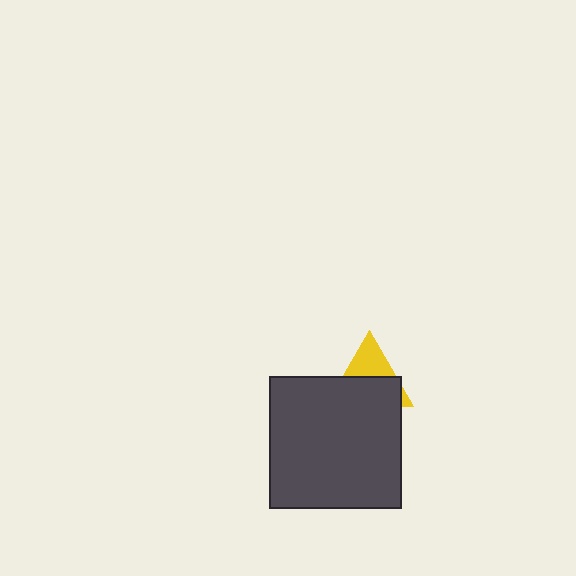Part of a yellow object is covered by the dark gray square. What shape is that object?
It is a triangle.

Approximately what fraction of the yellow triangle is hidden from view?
Roughly 61% of the yellow triangle is hidden behind the dark gray square.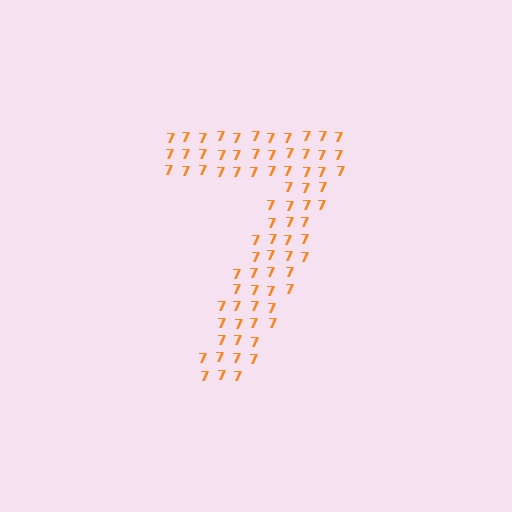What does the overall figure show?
The overall figure shows the digit 7.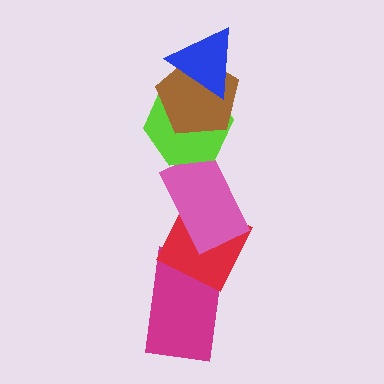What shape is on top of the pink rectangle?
The lime hexagon is on top of the pink rectangle.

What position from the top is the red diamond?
The red diamond is 5th from the top.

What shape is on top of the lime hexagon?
The brown pentagon is on top of the lime hexagon.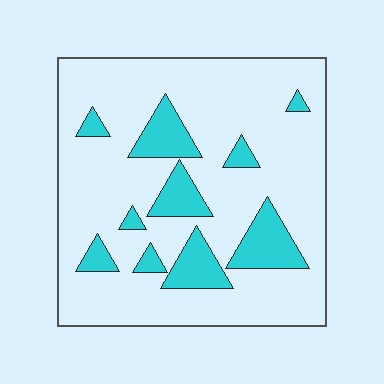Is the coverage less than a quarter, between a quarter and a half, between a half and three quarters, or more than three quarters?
Less than a quarter.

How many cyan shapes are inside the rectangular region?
10.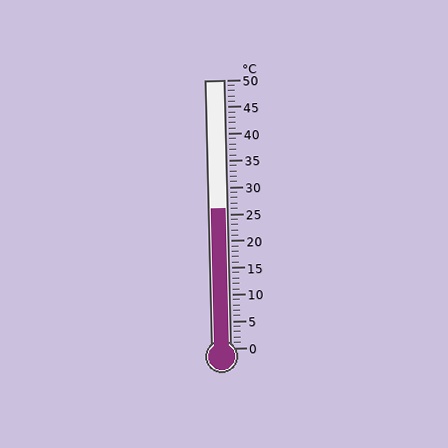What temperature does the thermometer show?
The thermometer shows approximately 26°C.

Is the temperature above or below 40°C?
The temperature is below 40°C.